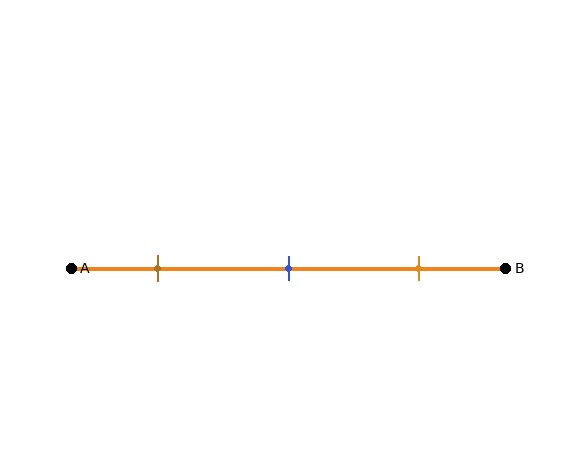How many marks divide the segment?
There are 3 marks dividing the segment.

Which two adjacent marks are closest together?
The brown and blue marks are the closest adjacent pair.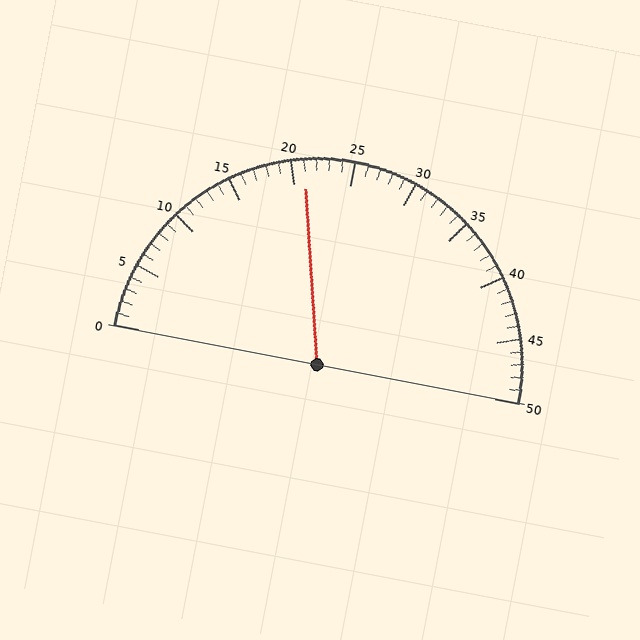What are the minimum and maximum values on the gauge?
The gauge ranges from 0 to 50.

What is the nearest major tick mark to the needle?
The nearest major tick mark is 20.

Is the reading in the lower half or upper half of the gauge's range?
The reading is in the lower half of the range (0 to 50).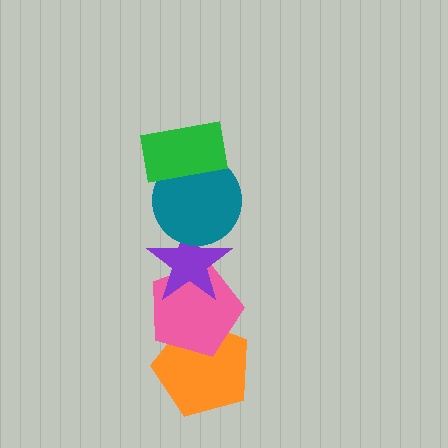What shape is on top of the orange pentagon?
The pink pentagon is on top of the orange pentagon.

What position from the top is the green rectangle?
The green rectangle is 1st from the top.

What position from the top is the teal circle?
The teal circle is 2nd from the top.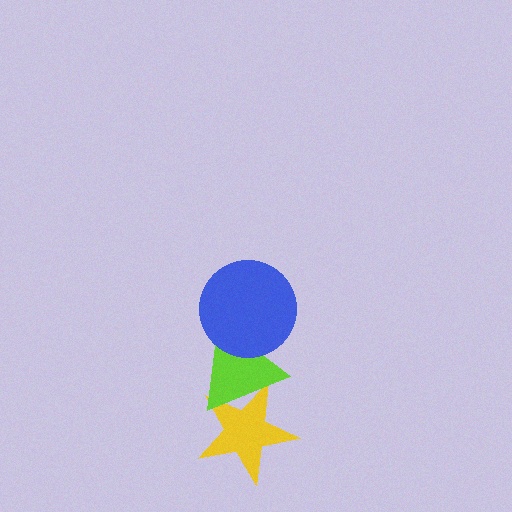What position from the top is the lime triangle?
The lime triangle is 2nd from the top.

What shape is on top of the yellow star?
The lime triangle is on top of the yellow star.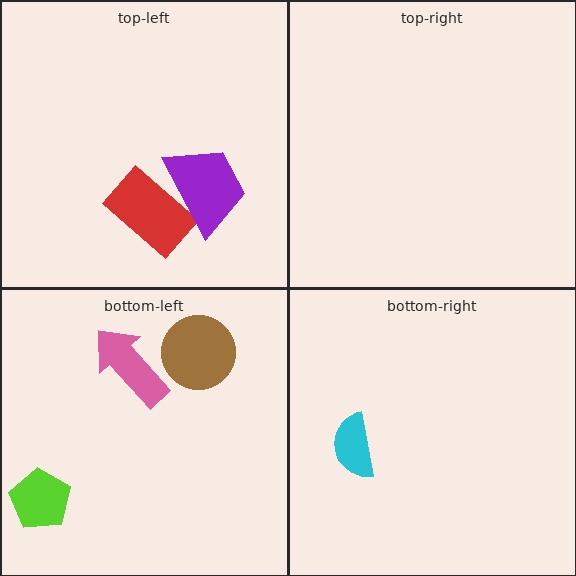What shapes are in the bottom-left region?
The pink arrow, the brown circle, the lime pentagon.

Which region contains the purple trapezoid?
The top-left region.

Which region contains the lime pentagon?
The bottom-left region.